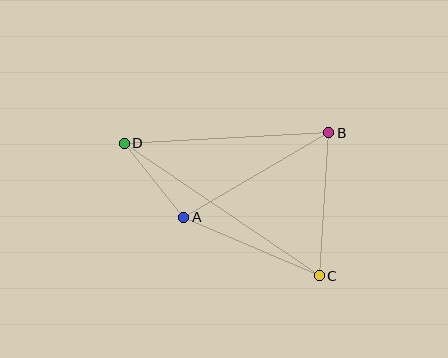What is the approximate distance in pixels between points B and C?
The distance between B and C is approximately 143 pixels.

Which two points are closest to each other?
Points A and D are closest to each other.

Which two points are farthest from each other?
Points C and D are farthest from each other.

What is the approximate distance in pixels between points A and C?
The distance between A and C is approximately 147 pixels.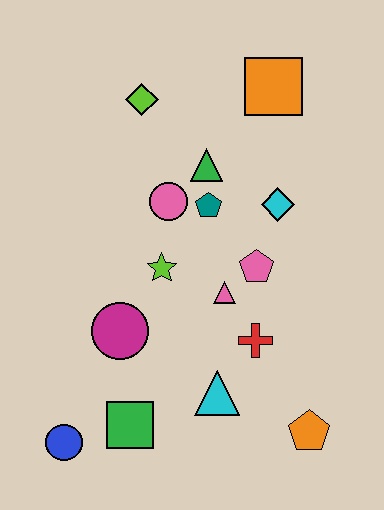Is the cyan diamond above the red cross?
Yes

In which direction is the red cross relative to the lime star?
The red cross is to the right of the lime star.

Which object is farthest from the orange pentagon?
The lime diamond is farthest from the orange pentagon.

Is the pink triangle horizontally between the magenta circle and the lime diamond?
No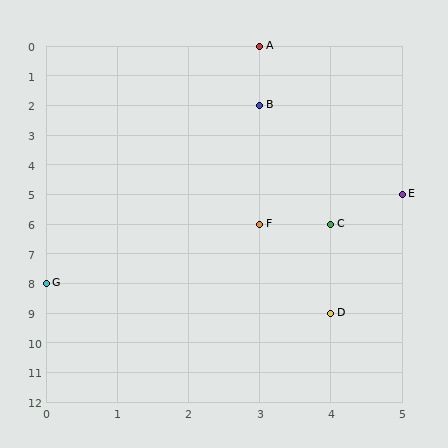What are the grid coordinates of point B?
Point B is at grid coordinates (3, 2).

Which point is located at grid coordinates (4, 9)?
Point D is at (4, 9).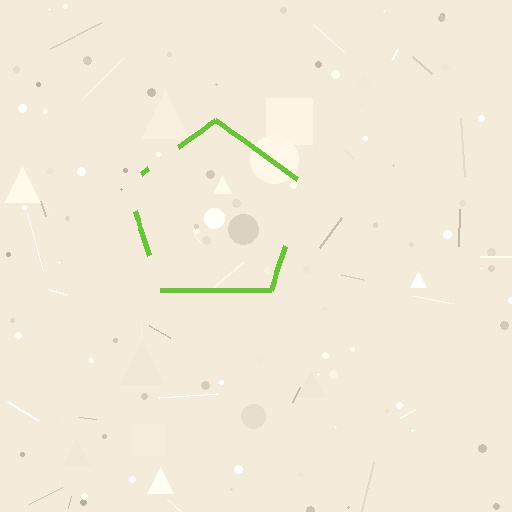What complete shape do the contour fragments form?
The contour fragments form a pentagon.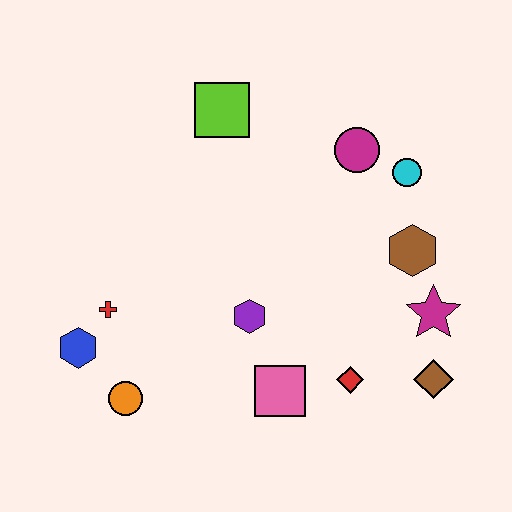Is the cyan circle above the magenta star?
Yes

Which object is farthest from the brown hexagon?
The blue hexagon is farthest from the brown hexagon.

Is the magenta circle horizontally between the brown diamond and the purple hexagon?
Yes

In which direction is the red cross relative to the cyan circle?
The red cross is to the left of the cyan circle.